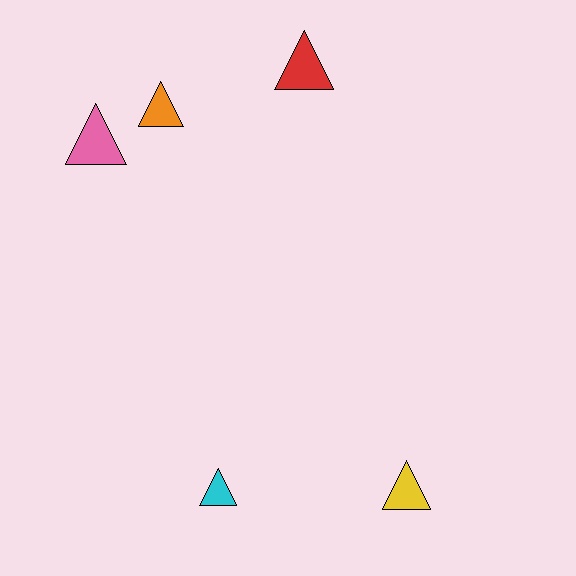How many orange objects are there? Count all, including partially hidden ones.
There is 1 orange object.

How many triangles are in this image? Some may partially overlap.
There are 5 triangles.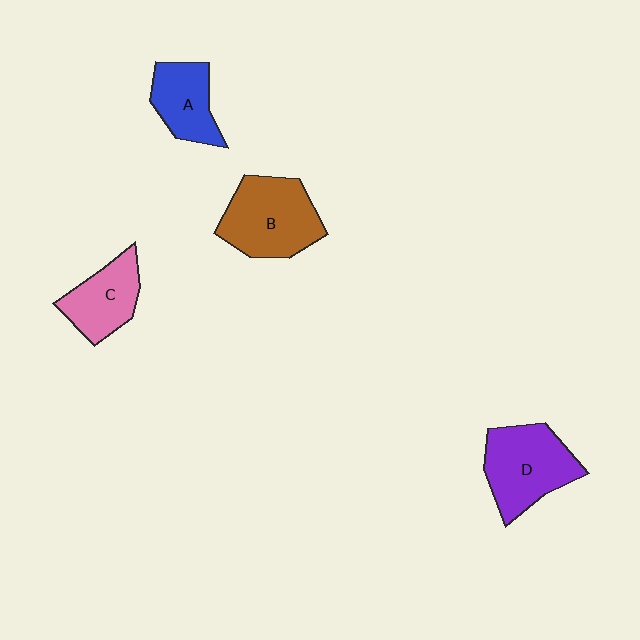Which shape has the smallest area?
Shape A (blue).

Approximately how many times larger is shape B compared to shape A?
Approximately 1.5 times.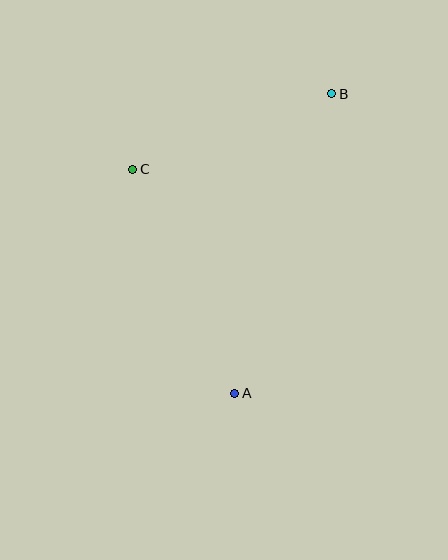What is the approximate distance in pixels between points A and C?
The distance between A and C is approximately 246 pixels.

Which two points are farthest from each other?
Points A and B are farthest from each other.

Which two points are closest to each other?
Points B and C are closest to each other.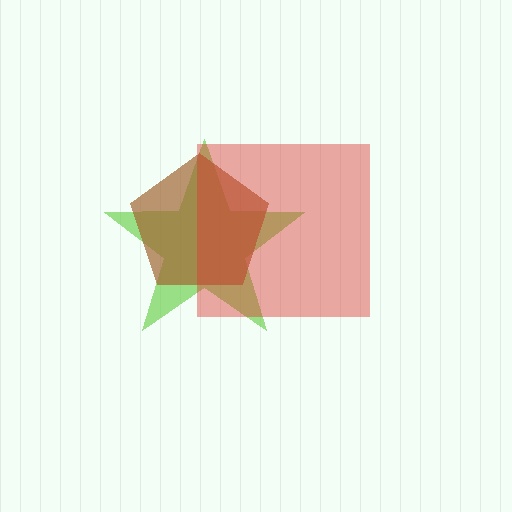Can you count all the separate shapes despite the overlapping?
Yes, there are 3 separate shapes.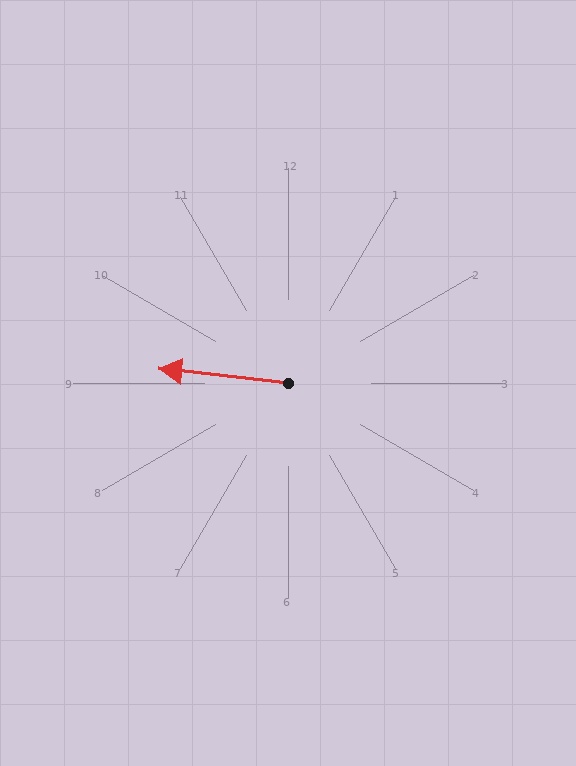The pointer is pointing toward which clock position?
Roughly 9 o'clock.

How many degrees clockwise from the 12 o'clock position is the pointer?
Approximately 276 degrees.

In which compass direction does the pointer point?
West.